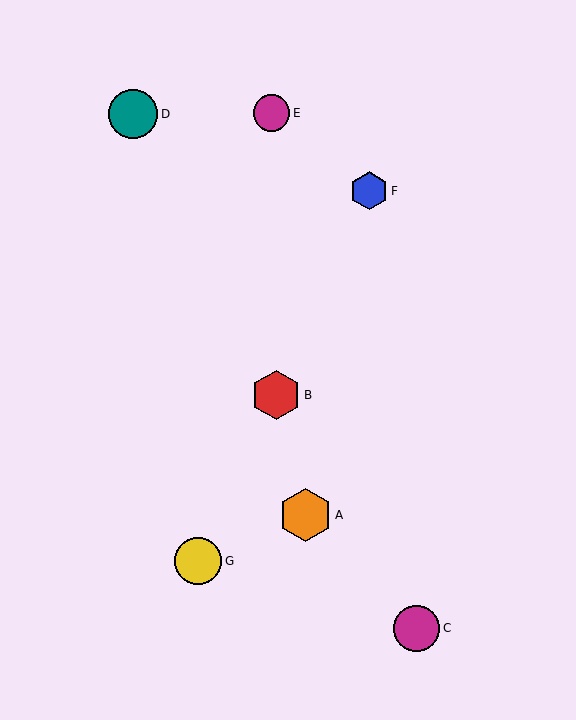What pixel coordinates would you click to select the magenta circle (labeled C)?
Click at (416, 628) to select the magenta circle C.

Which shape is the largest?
The orange hexagon (labeled A) is the largest.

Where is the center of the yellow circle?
The center of the yellow circle is at (198, 561).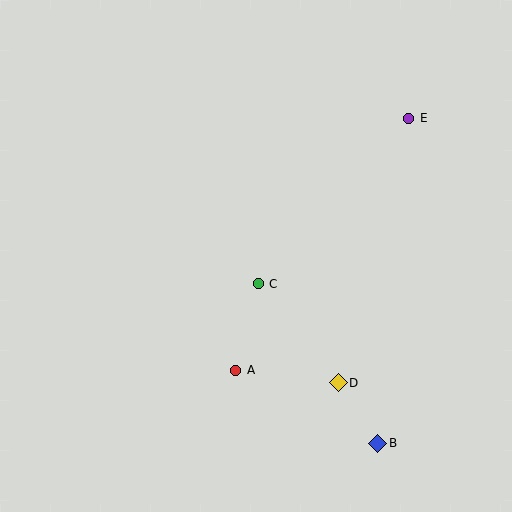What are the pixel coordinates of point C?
Point C is at (258, 284).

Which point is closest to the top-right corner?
Point E is closest to the top-right corner.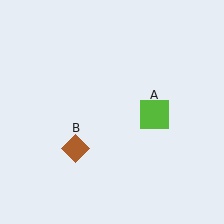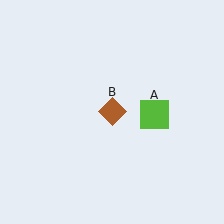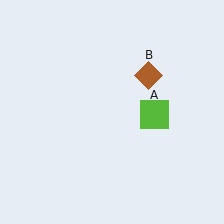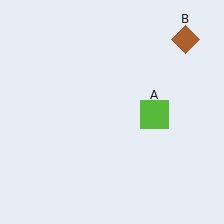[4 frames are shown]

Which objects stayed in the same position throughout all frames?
Lime square (object A) remained stationary.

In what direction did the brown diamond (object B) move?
The brown diamond (object B) moved up and to the right.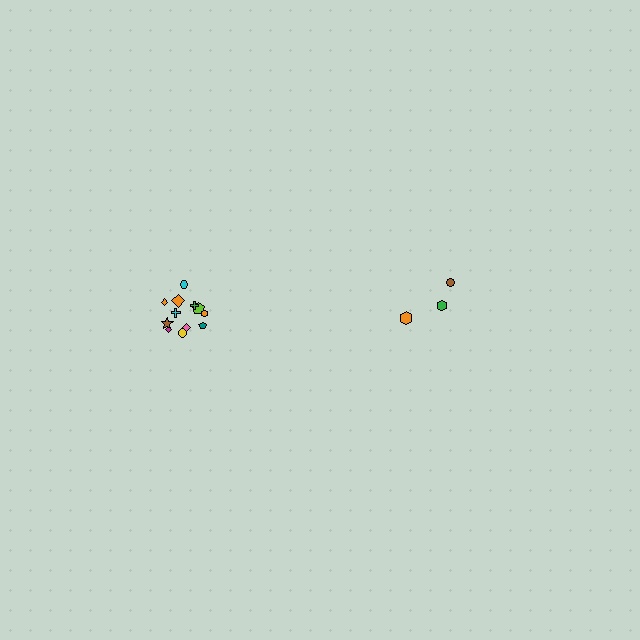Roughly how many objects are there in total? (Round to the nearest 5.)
Roughly 15 objects in total.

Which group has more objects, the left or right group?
The left group.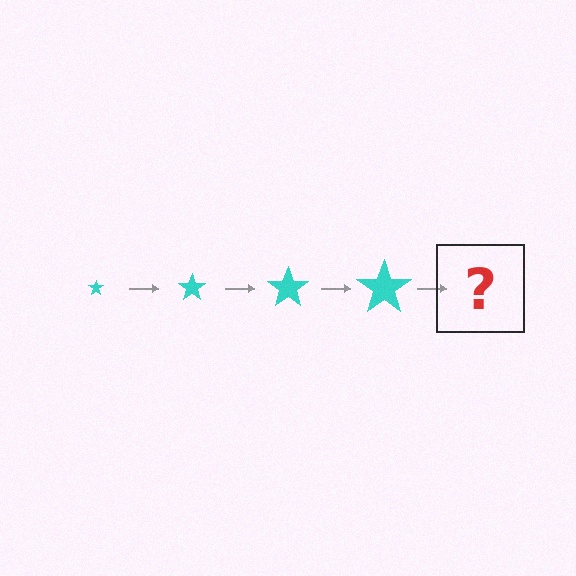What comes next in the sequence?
The next element should be a cyan star, larger than the previous one.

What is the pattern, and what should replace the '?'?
The pattern is that the star gets progressively larger each step. The '?' should be a cyan star, larger than the previous one.